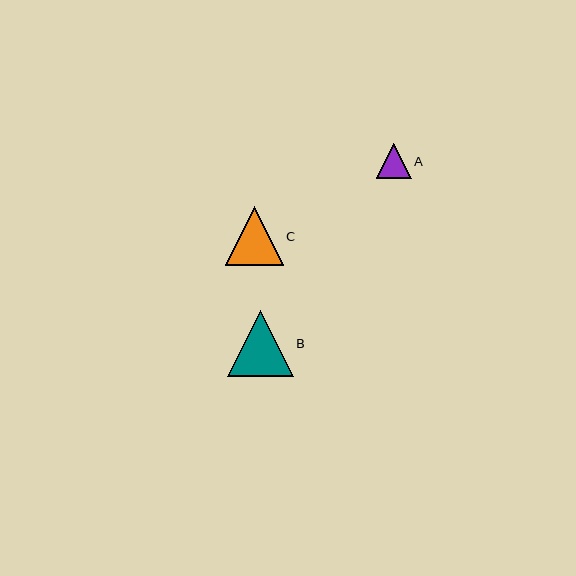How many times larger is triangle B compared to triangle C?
Triangle B is approximately 1.1 times the size of triangle C.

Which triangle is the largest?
Triangle B is the largest with a size of approximately 66 pixels.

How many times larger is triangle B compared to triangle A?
Triangle B is approximately 1.9 times the size of triangle A.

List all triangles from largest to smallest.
From largest to smallest: B, C, A.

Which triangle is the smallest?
Triangle A is the smallest with a size of approximately 35 pixels.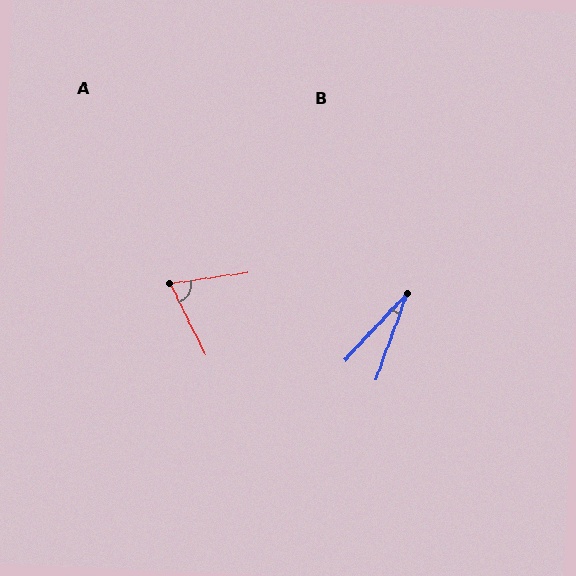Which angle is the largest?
A, at approximately 72 degrees.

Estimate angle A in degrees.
Approximately 72 degrees.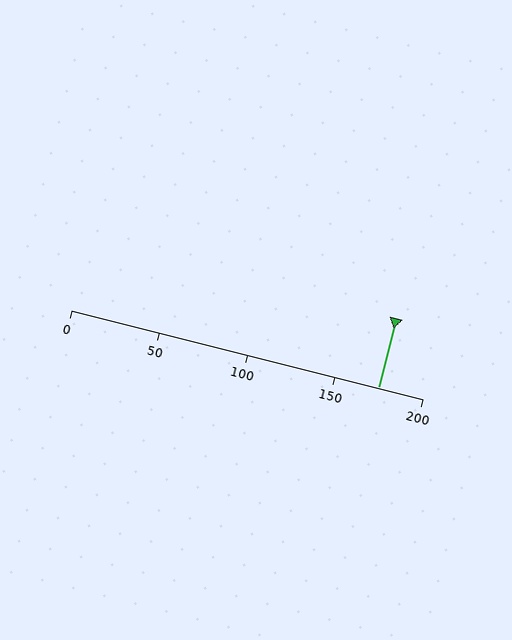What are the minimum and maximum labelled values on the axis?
The axis runs from 0 to 200.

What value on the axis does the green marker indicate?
The marker indicates approximately 175.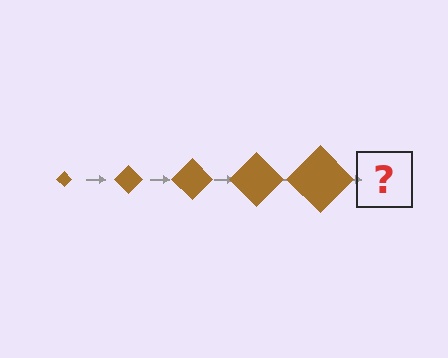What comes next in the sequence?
The next element should be a brown diamond, larger than the previous one.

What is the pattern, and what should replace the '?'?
The pattern is that the diamond gets progressively larger each step. The '?' should be a brown diamond, larger than the previous one.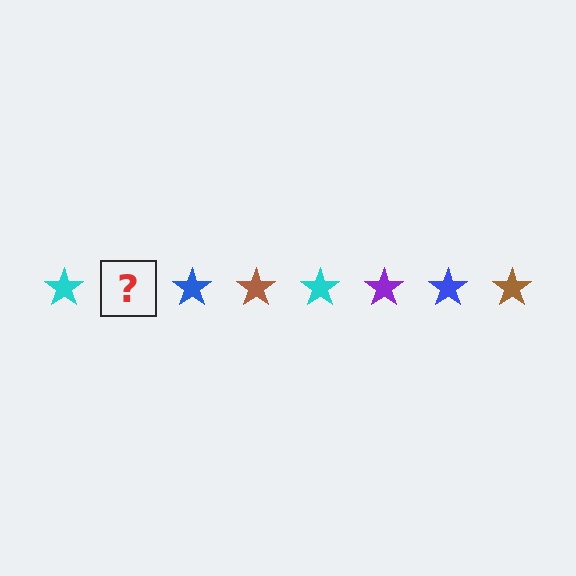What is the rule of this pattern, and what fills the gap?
The rule is that the pattern cycles through cyan, purple, blue, brown stars. The gap should be filled with a purple star.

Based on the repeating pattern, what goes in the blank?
The blank should be a purple star.